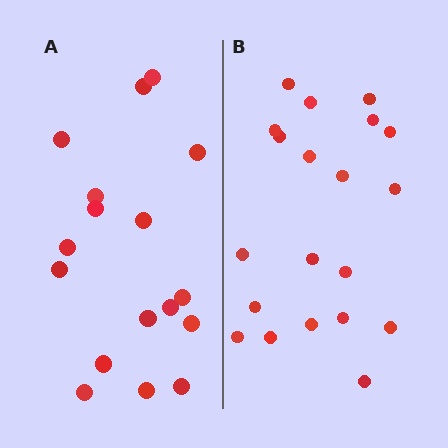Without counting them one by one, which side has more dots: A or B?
Region B (the right region) has more dots.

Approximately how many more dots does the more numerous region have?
Region B has just a few more — roughly 2 or 3 more dots than region A.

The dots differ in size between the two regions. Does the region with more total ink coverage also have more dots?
No. Region A has more total ink coverage because its dots are larger, but region B actually contains more individual dots. Total area can be misleading — the number of items is what matters here.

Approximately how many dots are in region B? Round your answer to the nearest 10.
About 20 dots.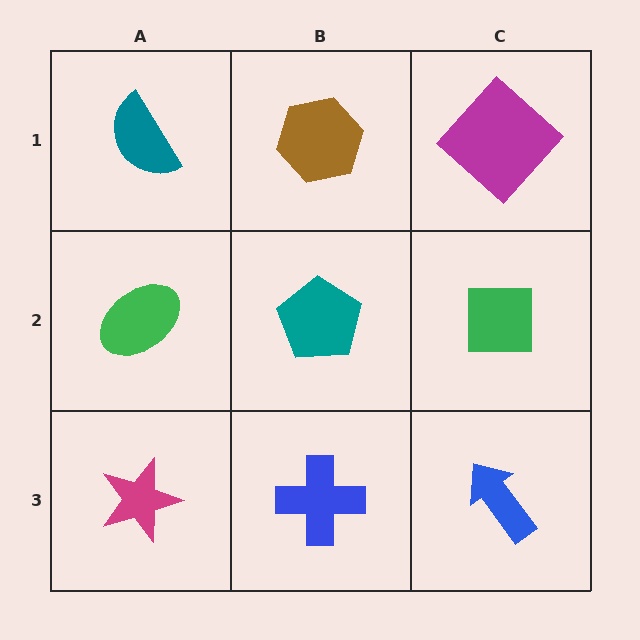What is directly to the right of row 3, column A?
A blue cross.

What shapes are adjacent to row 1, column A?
A green ellipse (row 2, column A), a brown hexagon (row 1, column B).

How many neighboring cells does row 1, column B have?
3.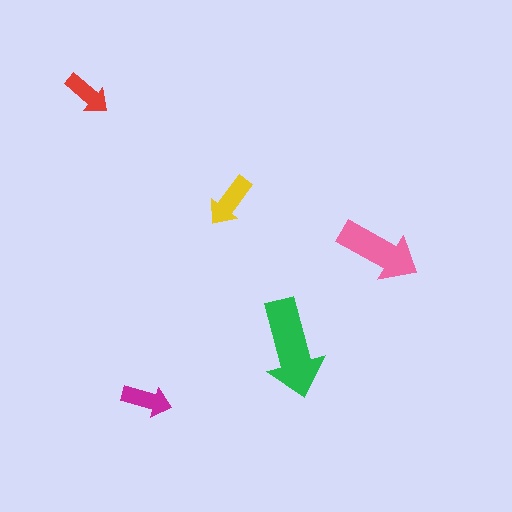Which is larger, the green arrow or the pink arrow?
The green one.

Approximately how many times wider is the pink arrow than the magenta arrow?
About 1.5 times wider.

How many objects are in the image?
There are 5 objects in the image.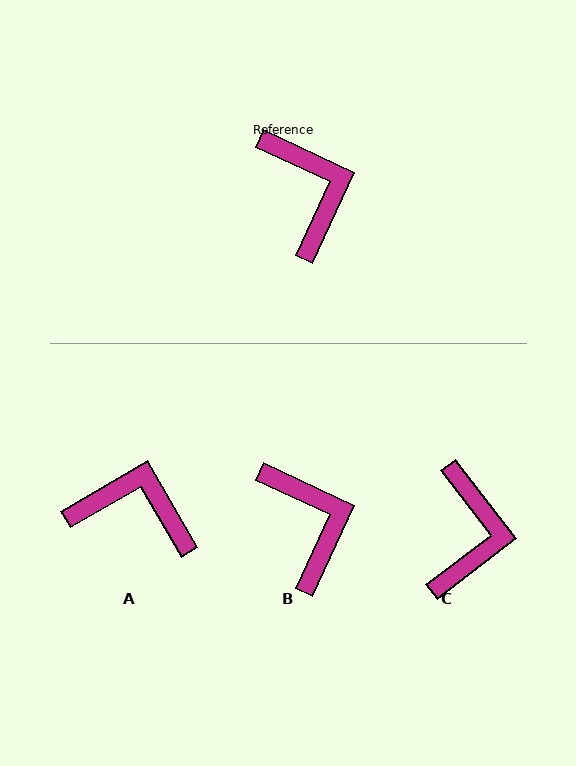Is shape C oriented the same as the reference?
No, it is off by about 28 degrees.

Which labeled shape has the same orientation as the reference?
B.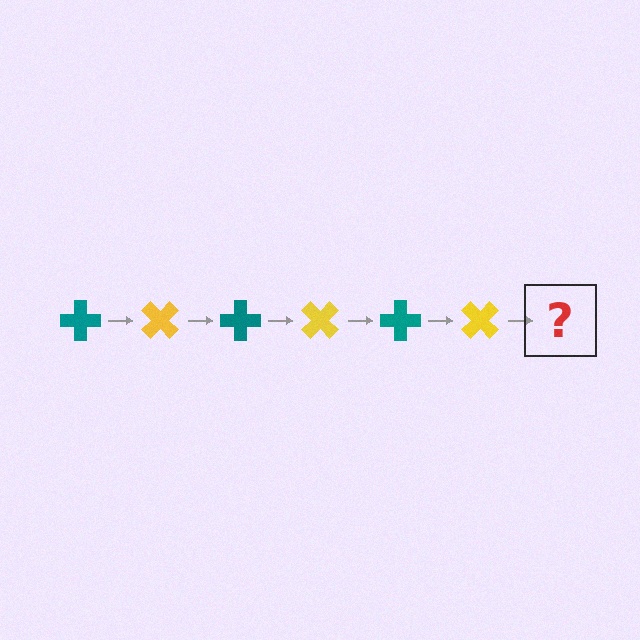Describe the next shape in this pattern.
It should be a teal cross, rotated 270 degrees from the start.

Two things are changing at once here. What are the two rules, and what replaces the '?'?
The two rules are that it rotates 45 degrees each step and the color cycles through teal and yellow. The '?' should be a teal cross, rotated 270 degrees from the start.